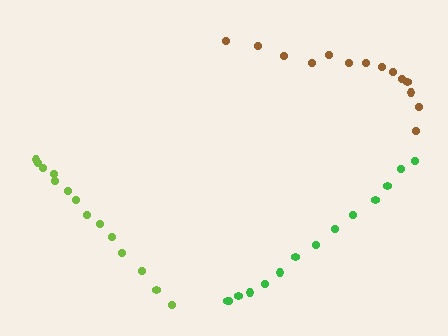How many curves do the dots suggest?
There are 3 distinct paths.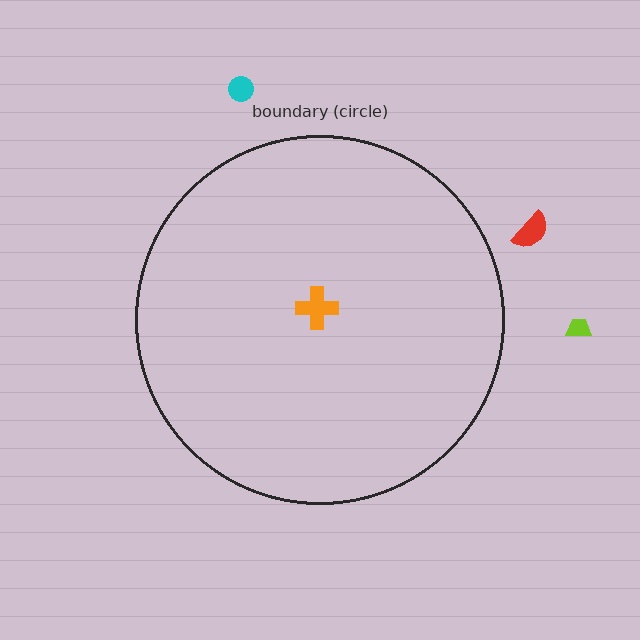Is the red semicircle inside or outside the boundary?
Outside.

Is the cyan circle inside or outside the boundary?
Outside.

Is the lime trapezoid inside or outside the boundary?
Outside.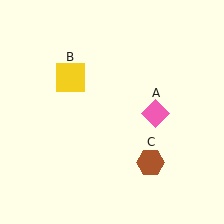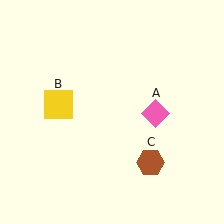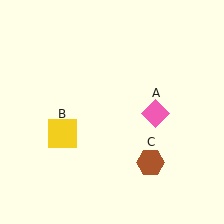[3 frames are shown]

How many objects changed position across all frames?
1 object changed position: yellow square (object B).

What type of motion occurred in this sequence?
The yellow square (object B) rotated counterclockwise around the center of the scene.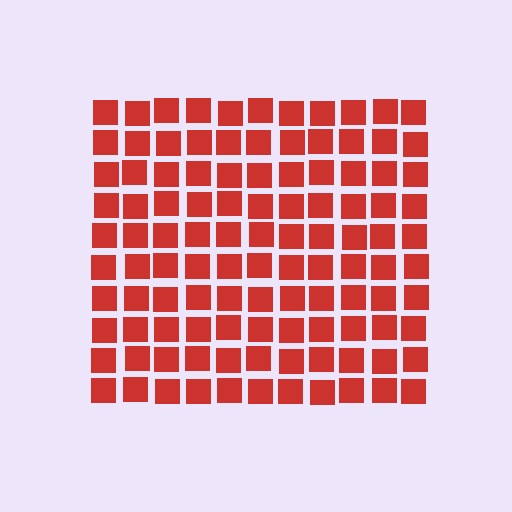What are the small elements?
The small elements are squares.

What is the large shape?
The large shape is a square.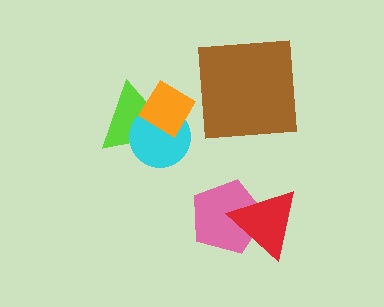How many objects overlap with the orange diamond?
2 objects overlap with the orange diamond.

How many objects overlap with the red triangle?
1 object overlaps with the red triangle.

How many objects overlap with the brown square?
0 objects overlap with the brown square.